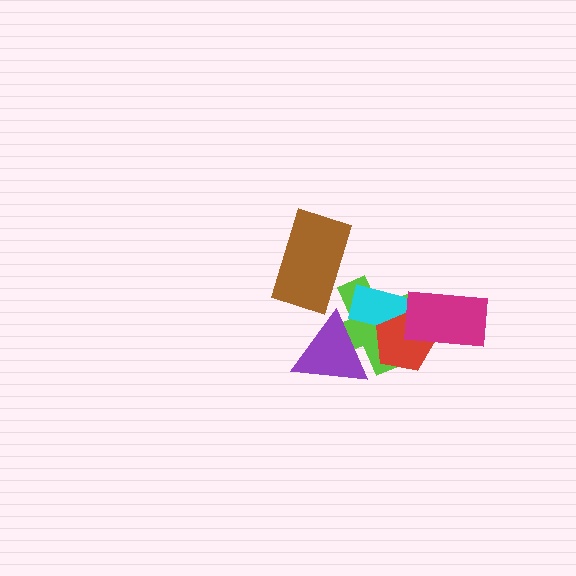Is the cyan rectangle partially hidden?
Yes, it is partially covered by another shape.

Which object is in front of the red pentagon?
The magenta rectangle is in front of the red pentagon.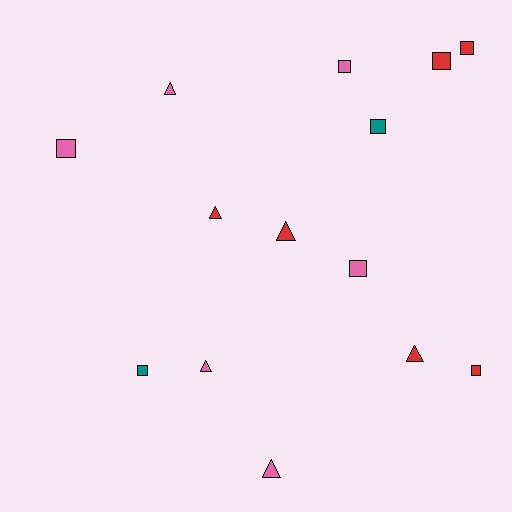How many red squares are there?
There are 3 red squares.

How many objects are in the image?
There are 14 objects.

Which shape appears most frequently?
Square, with 8 objects.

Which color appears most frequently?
Pink, with 6 objects.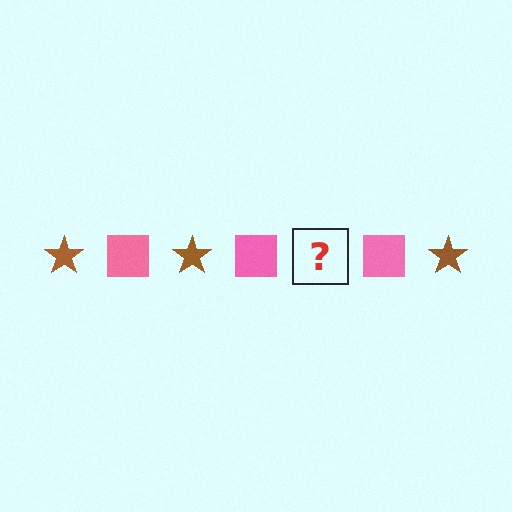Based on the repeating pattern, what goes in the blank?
The blank should be a brown star.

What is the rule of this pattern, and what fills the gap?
The rule is that the pattern alternates between brown star and pink square. The gap should be filled with a brown star.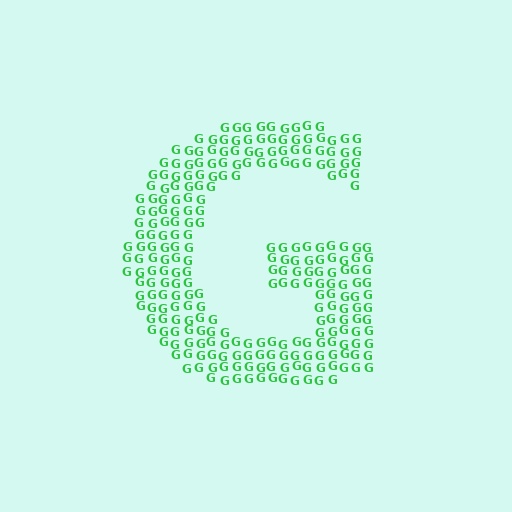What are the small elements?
The small elements are letter G's.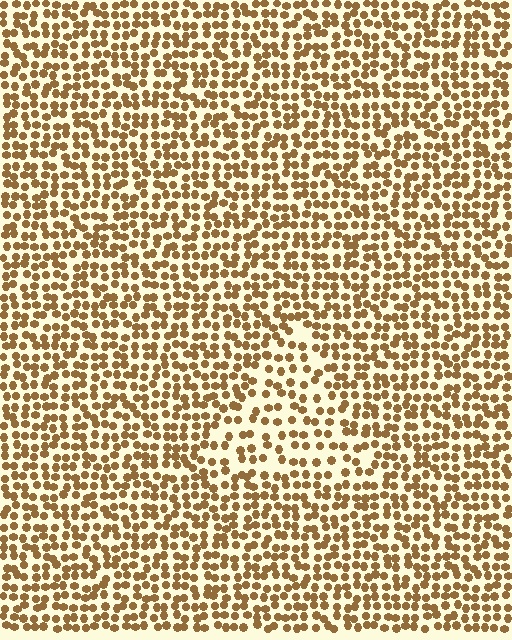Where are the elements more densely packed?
The elements are more densely packed outside the triangle boundary.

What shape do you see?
I see a triangle.